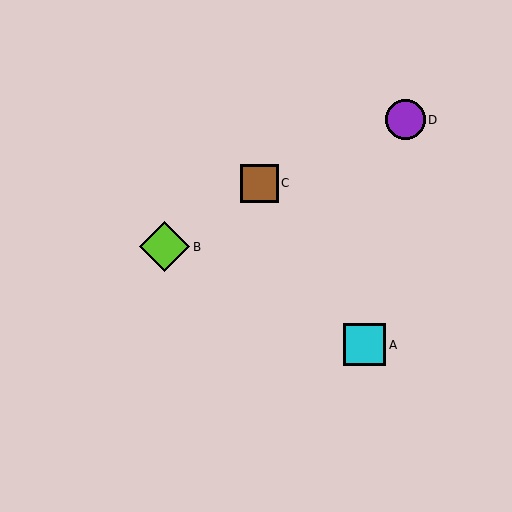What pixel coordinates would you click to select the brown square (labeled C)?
Click at (259, 183) to select the brown square C.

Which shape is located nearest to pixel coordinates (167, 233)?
The lime diamond (labeled B) at (165, 247) is nearest to that location.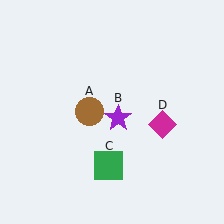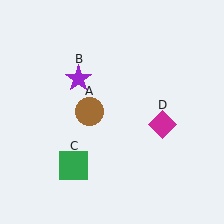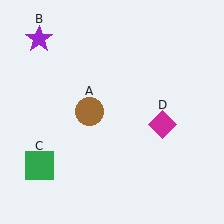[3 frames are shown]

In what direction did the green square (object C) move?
The green square (object C) moved left.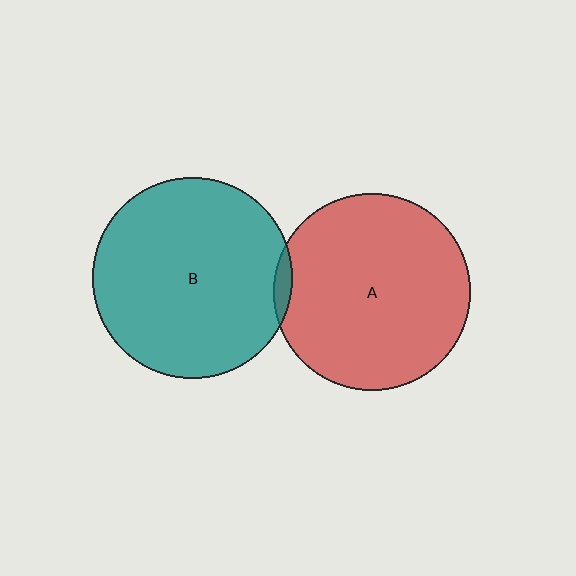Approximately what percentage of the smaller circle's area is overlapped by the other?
Approximately 5%.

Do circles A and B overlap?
Yes.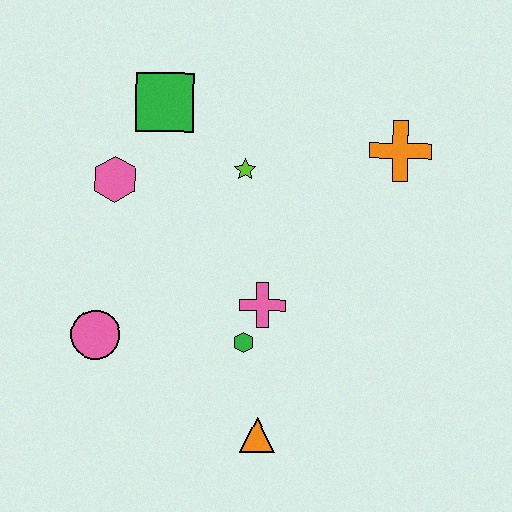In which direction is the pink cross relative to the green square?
The pink cross is below the green square.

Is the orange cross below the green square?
Yes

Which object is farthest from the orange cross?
The pink circle is farthest from the orange cross.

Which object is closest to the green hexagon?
The pink cross is closest to the green hexagon.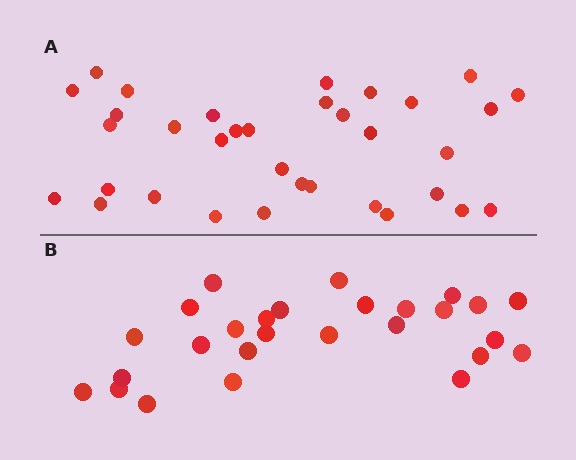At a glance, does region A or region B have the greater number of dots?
Region A (the top region) has more dots.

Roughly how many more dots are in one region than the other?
Region A has roughly 8 or so more dots than region B.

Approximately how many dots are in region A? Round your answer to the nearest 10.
About 30 dots. (The exact count is 34, which rounds to 30.)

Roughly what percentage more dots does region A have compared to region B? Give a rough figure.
About 25% more.